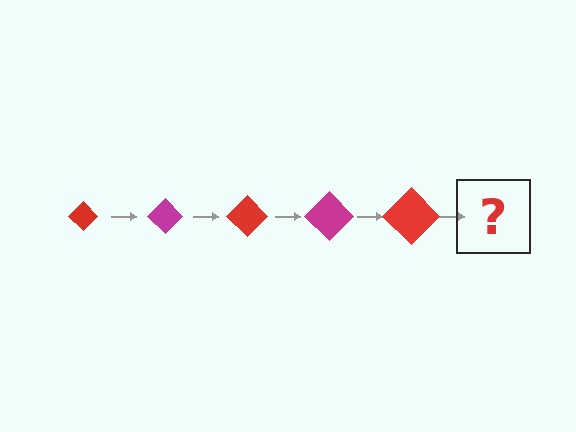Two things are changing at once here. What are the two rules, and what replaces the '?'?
The two rules are that the diamond grows larger each step and the color cycles through red and magenta. The '?' should be a magenta diamond, larger than the previous one.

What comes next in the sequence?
The next element should be a magenta diamond, larger than the previous one.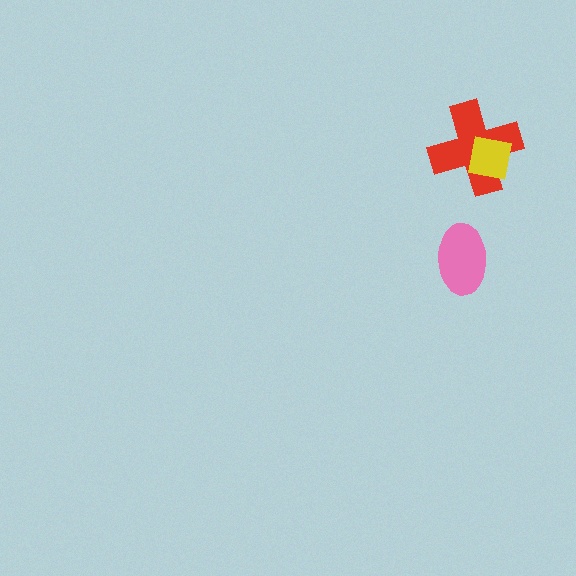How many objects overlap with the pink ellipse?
0 objects overlap with the pink ellipse.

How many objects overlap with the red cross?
1 object overlaps with the red cross.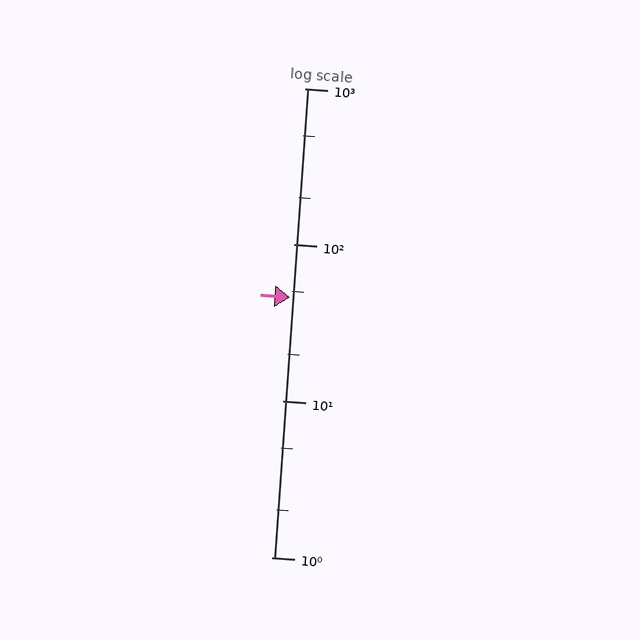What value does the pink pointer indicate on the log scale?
The pointer indicates approximately 46.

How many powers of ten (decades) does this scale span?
The scale spans 3 decades, from 1 to 1000.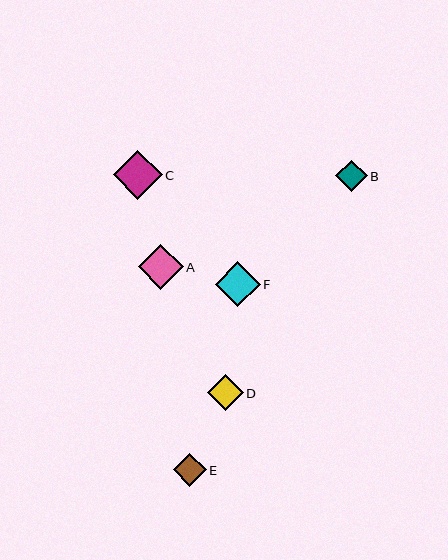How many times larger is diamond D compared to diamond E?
Diamond D is approximately 1.1 times the size of diamond E.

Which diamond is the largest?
Diamond C is the largest with a size of approximately 49 pixels.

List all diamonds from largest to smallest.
From largest to smallest: C, A, F, D, E, B.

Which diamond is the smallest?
Diamond B is the smallest with a size of approximately 31 pixels.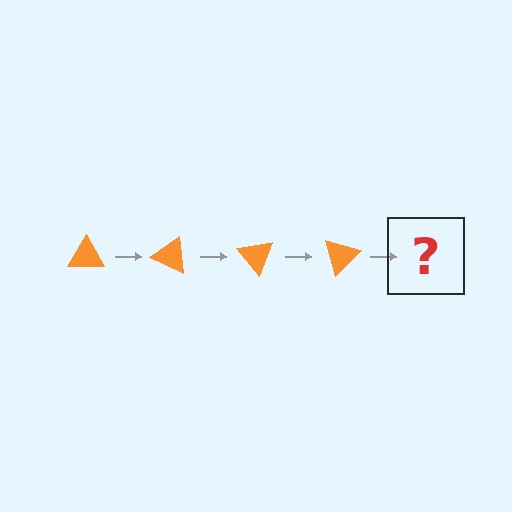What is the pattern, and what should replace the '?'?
The pattern is that the triangle rotates 25 degrees each step. The '?' should be an orange triangle rotated 100 degrees.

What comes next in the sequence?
The next element should be an orange triangle rotated 100 degrees.